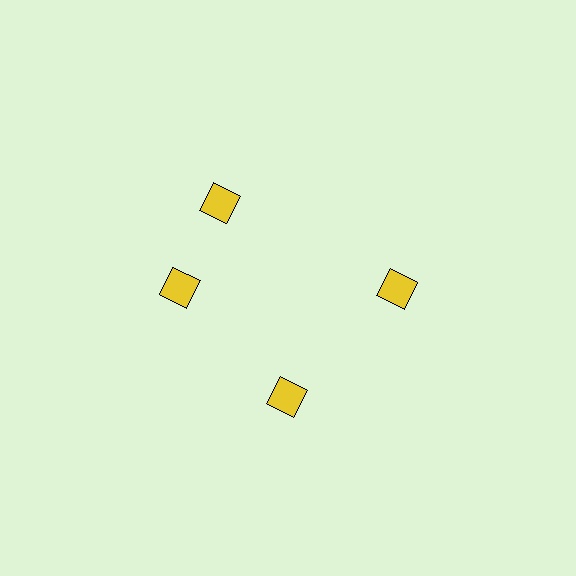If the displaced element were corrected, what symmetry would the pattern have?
It would have 4-fold rotational symmetry — the pattern would map onto itself every 90 degrees.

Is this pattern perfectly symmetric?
No. The 4 yellow diamonds are arranged in a ring, but one element near the 12 o'clock position is rotated out of alignment along the ring, breaking the 4-fold rotational symmetry.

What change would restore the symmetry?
The symmetry would be restored by rotating it back into even spacing with its neighbors so that all 4 diamonds sit at equal angles and equal distance from the center.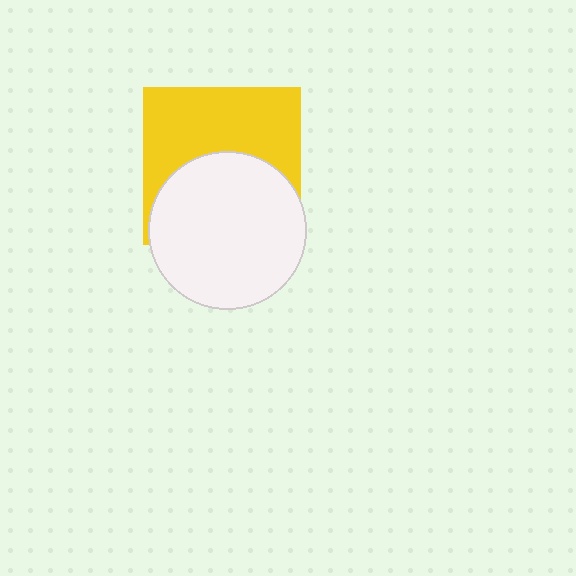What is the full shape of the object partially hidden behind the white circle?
The partially hidden object is a yellow square.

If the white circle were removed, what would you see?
You would see the complete yellow square.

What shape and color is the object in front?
The object in front is a white circle.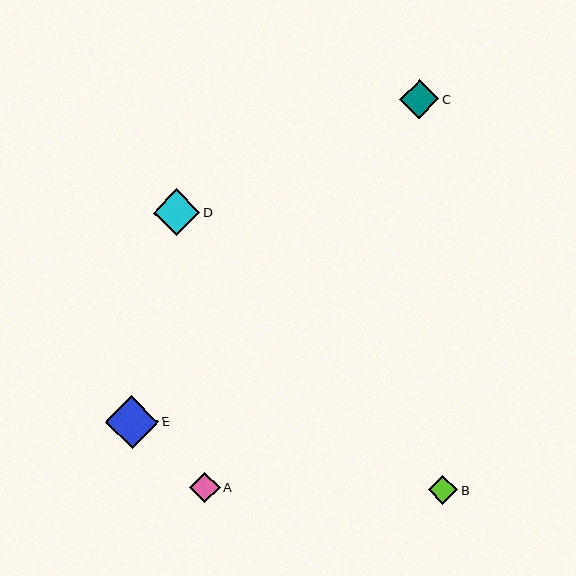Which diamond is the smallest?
Diamond B is the smallest with a size of approximately 30 pixels.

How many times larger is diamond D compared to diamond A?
Diamond D is approximately 1.5 times the size of diamond A.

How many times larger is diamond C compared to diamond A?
Diamond C is approximately 1.3 times the size of diamond A.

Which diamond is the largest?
Diamond E is the largest with a size of approximately 53 pixels.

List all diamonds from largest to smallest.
From largest to smallest: E, D, C, A, B.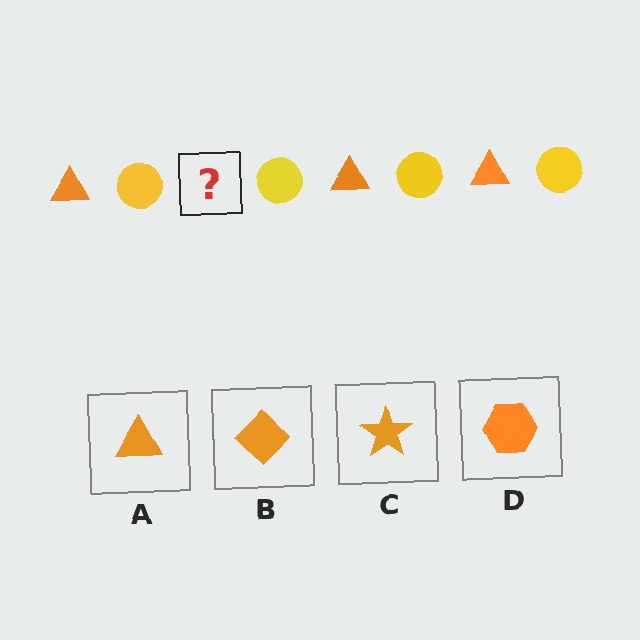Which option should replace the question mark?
Option A.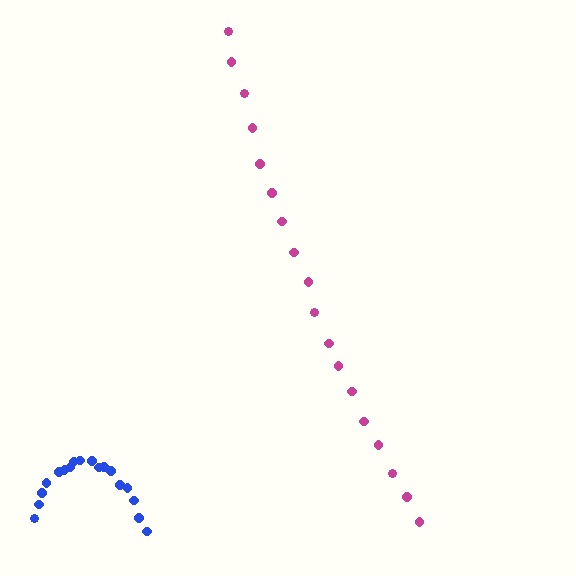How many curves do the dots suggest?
There are 2 distinct paths.